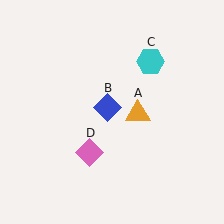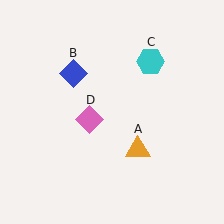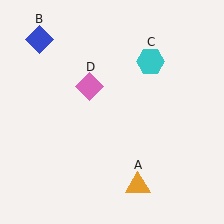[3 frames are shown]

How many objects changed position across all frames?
3 objects changed position: orange triangle (object A), blue diamond (object B), pink diamond (object D).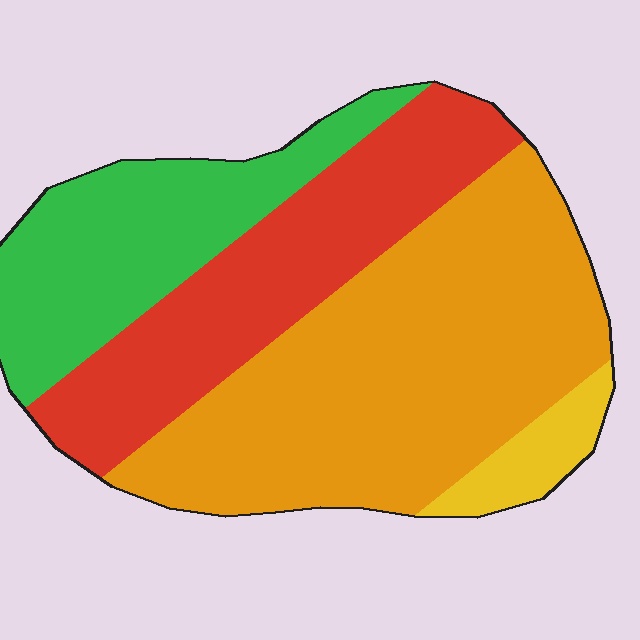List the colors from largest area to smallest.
From largest to smallest: orange, red, green, yellow.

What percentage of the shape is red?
Red takes up about one quarter (1/4) of the shape.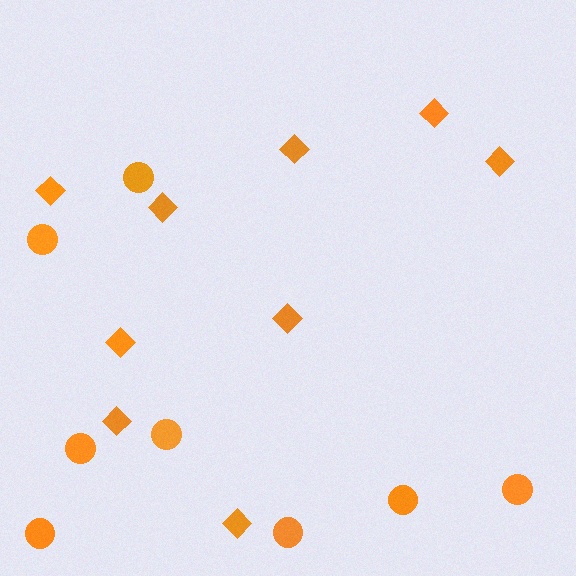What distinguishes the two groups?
There are 2 groups: one group of diamonds (9) and one group of circles (8).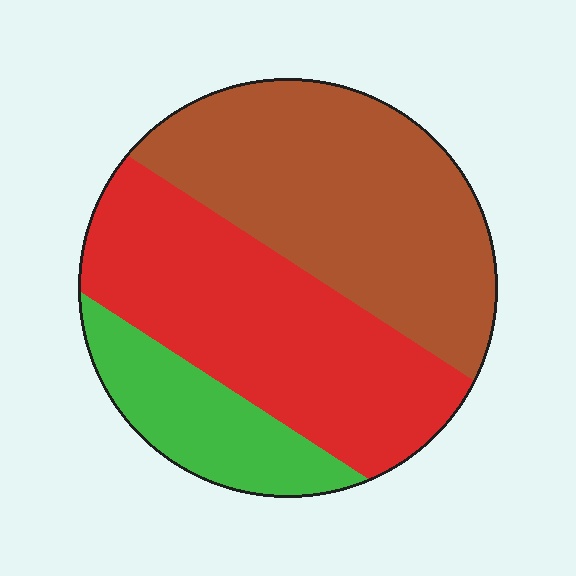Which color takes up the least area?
Green, at roughly 15%.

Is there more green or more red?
Red.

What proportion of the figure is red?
Red covers about 40% of the figure.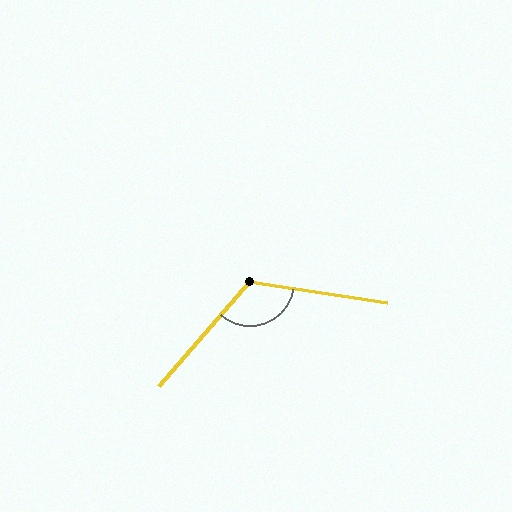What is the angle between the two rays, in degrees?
Approximately 122 degrees.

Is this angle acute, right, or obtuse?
It is obtuse.